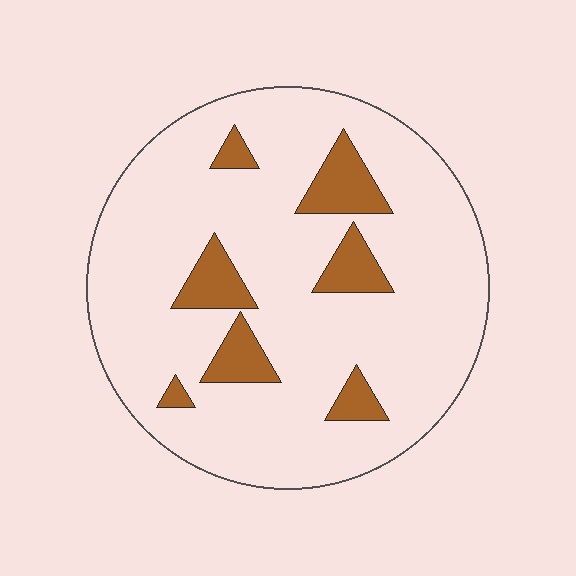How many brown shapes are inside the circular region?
7.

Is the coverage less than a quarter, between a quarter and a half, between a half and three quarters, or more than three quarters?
Less than a quarter.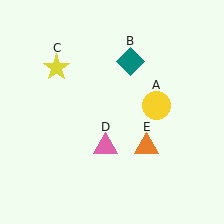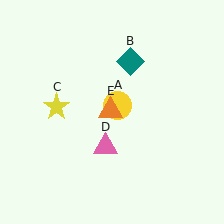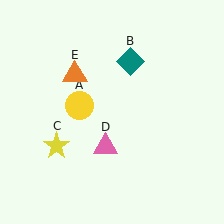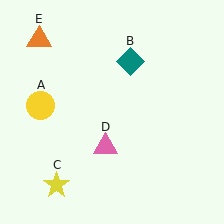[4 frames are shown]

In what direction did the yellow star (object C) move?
The yellow star (object C) moved down.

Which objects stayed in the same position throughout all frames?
Teal diamond (object B) and pink triangle (object D) remained stationary.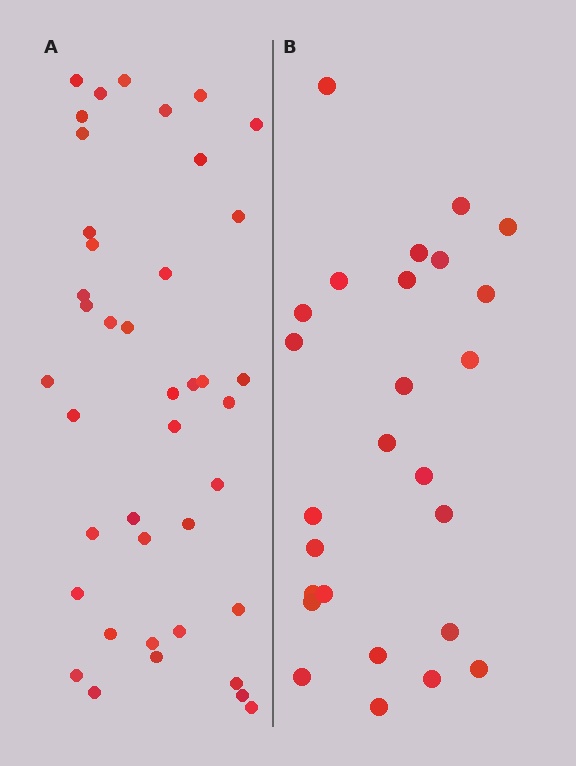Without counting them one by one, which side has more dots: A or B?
Region A (the left region) has more dots.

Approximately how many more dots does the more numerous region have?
Region A has approximately 15 more dots than region B.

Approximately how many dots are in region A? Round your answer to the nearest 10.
About 40 dots. (The exact count is 41, which rounds to 40.)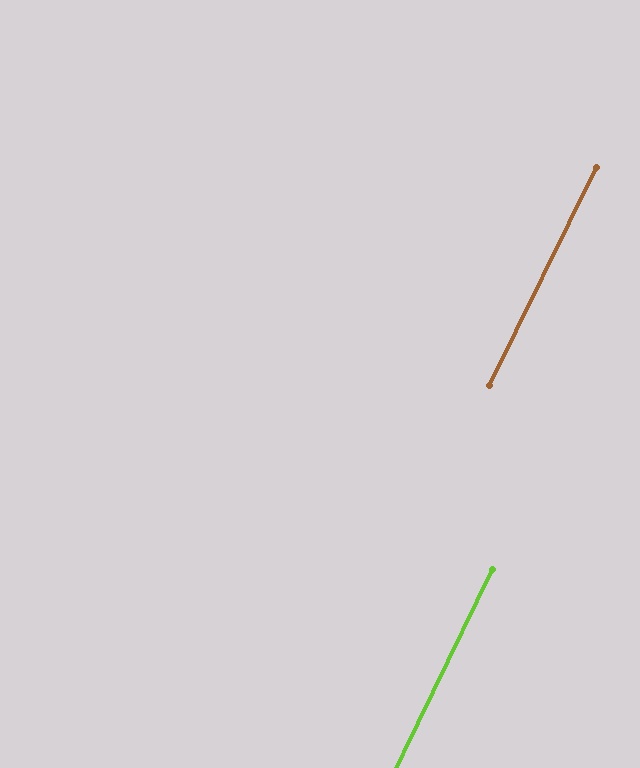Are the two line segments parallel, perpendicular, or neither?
Parallel — their directions differ by only 0.3°.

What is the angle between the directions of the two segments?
Approximately 0 degrees.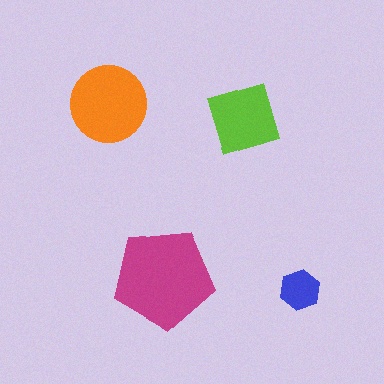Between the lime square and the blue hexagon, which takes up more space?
The lime square.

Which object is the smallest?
The blue hexagon.